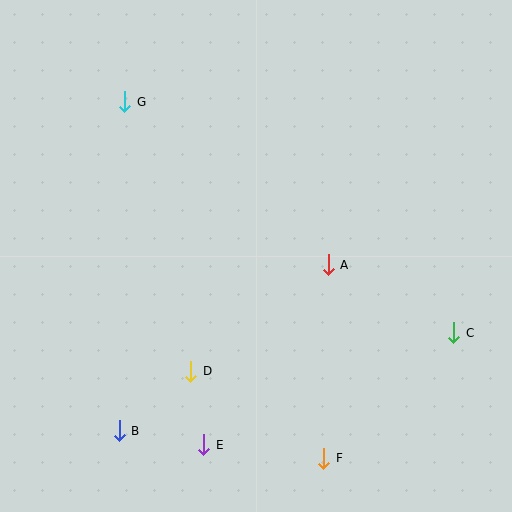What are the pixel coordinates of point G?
Point G is at (125, 102).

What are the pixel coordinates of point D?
Point D is at (191, 371).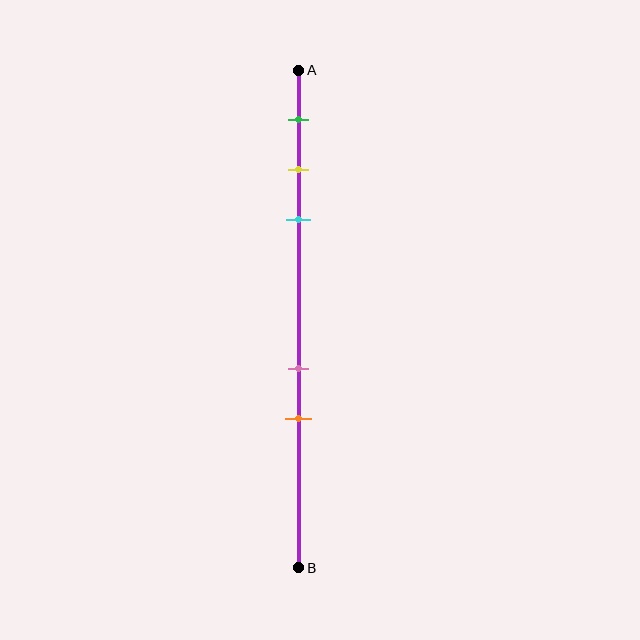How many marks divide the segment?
There are 5 marks dividing the segment.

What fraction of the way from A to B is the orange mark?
The orange mark is approximately 70% (0.7) of the way from A to B.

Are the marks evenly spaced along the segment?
No, the marks are not evenly spaced.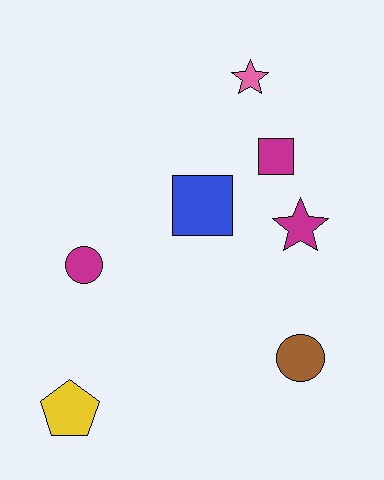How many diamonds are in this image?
There are no diamonds.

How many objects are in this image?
There are 7 objects.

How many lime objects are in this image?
There are no lime objects.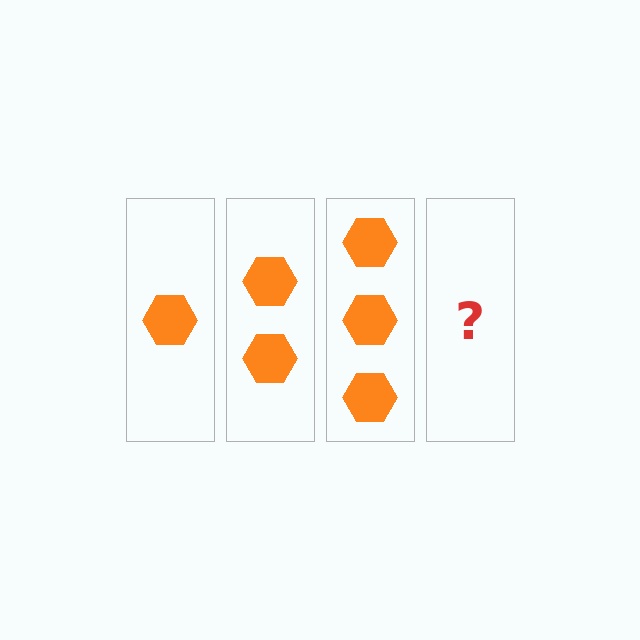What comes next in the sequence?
The next element should be 4 hexagons.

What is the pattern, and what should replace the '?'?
The pattern is that each step adds one more hexagon. The '?' should be 4 hexagons.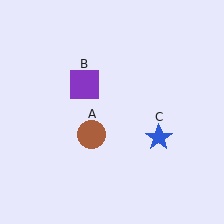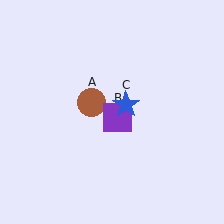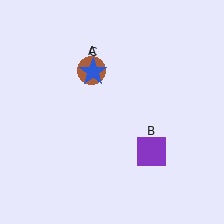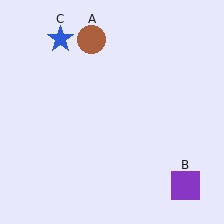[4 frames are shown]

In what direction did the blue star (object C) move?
The blue star (object C) moved up and to the left.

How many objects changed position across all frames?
3 objects changed position: brown circle (object A), purple square (object B), blue star (object C).